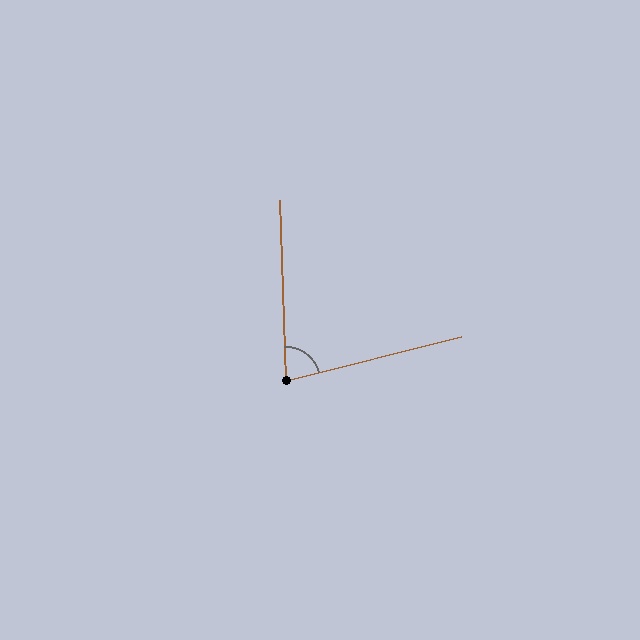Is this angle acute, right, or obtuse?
It is acute.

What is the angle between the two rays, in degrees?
Approximately 77 degrees.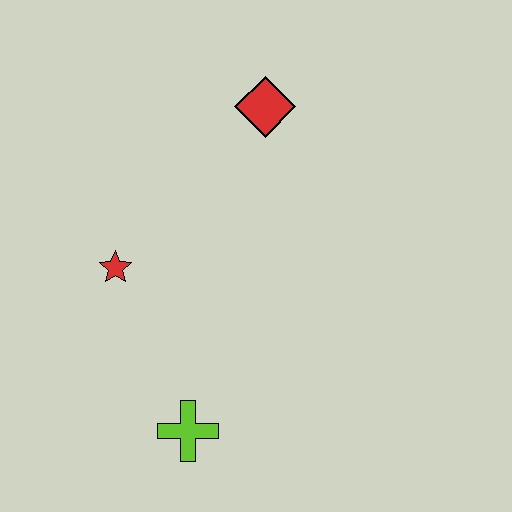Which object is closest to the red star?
The lime cross is closest to the red star.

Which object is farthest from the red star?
The red diamond is farthest from the red star.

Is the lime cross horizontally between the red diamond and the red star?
Yes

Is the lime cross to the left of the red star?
No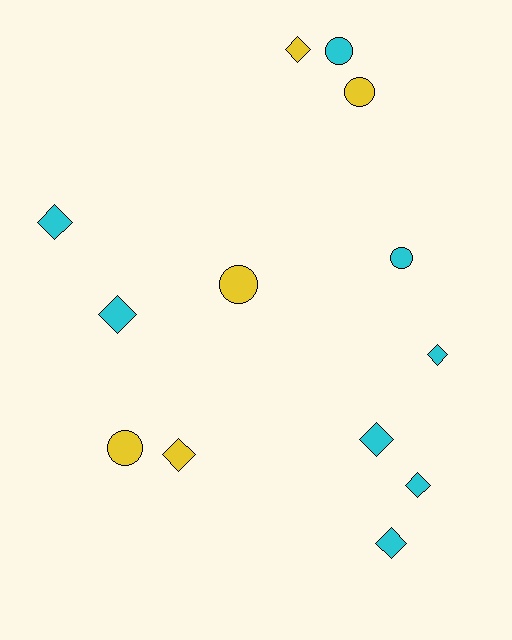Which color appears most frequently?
Cyan, with 8 objects.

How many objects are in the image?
There are 13 objects.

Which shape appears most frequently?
Diamond, with 8 objects.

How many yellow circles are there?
There are 3 yellow circles.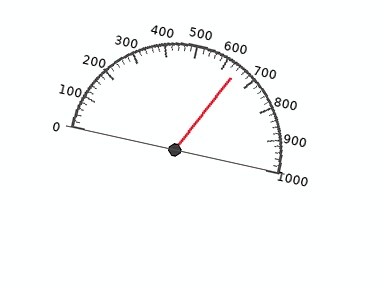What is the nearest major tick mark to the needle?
The nearest major tick mark is 600.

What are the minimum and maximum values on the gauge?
The gauge ranges from 0 to 1000.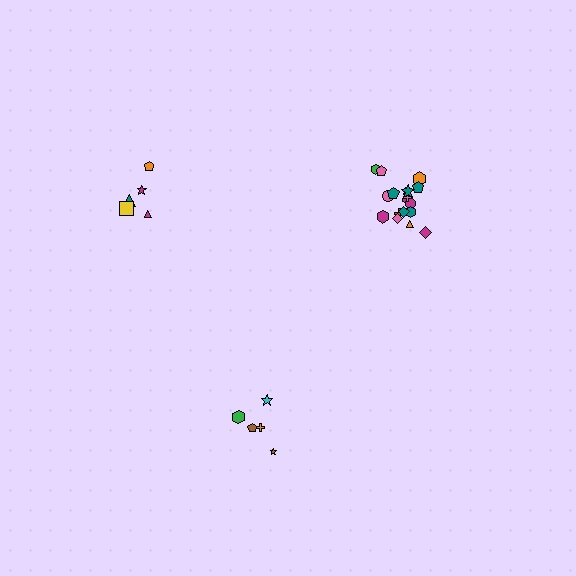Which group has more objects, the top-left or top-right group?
The top-right group.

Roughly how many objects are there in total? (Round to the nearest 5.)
Roughly 30 objects in total.